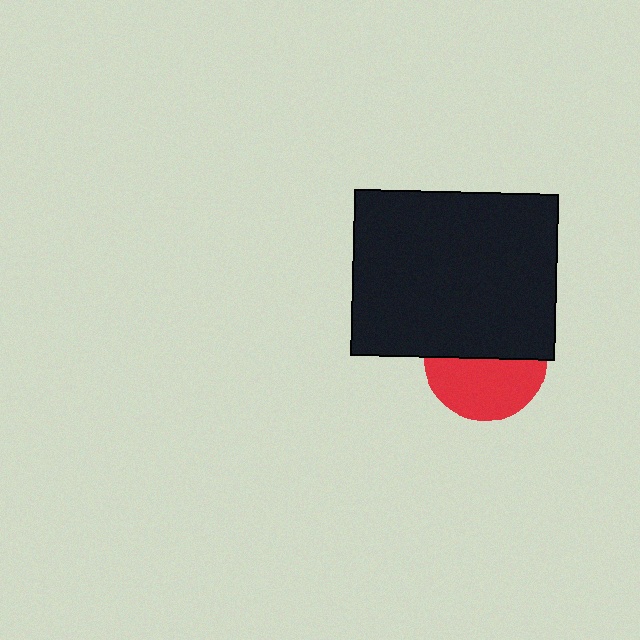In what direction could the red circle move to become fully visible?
The red circle could move down. That would shift it out from behind the black rectangle entirely.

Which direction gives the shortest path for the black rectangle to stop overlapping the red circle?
Moving up gives the shortest separation.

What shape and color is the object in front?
The object in front is a black rectangle.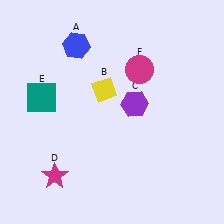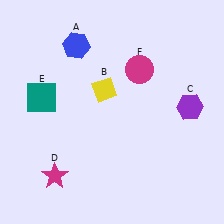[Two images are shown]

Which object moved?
The purple hexagon (C) moved right.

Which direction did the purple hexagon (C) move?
The purple hexagon (C) moved right.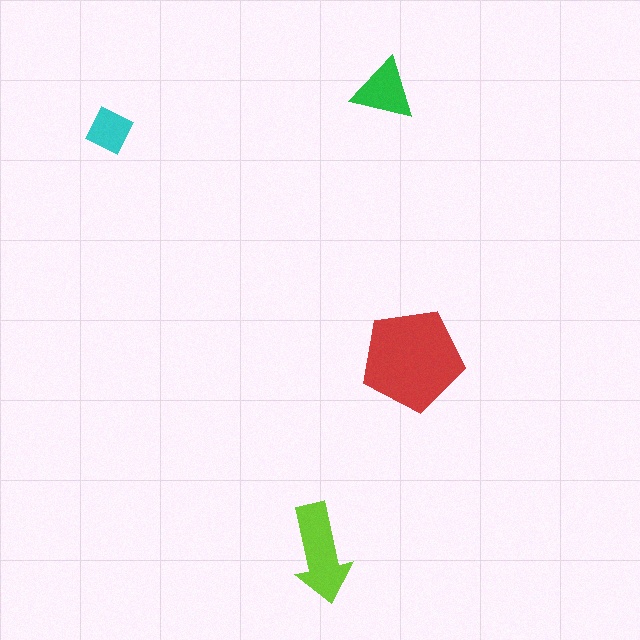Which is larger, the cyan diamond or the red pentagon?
The red pentagon.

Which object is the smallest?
The cyan diamond.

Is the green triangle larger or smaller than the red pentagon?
Smaller.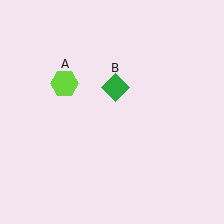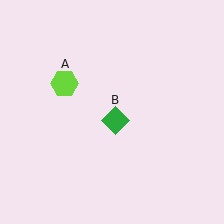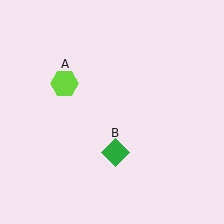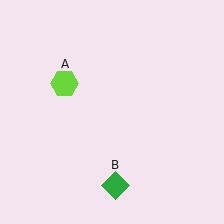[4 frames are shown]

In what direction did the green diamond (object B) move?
The green diamond (object B) moved down.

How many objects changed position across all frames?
1 object changed position: green diamond (object B).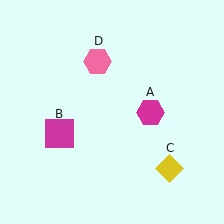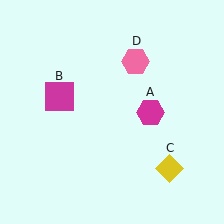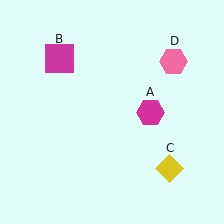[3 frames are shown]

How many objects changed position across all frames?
2 objects changed position: magenta square (object B), pink hexagon (object D).